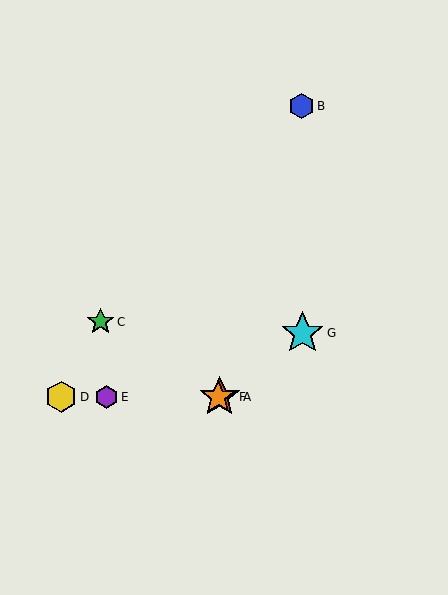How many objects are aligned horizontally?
4 objects (A, D, E, F) are aligned horizontally.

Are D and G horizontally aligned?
No, D is at y≈397 and G is at y≈333.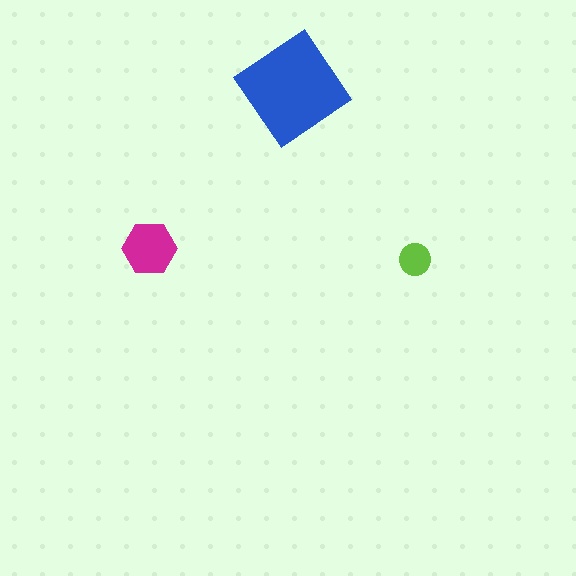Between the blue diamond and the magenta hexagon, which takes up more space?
The blue diamond.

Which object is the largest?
The blue diamond.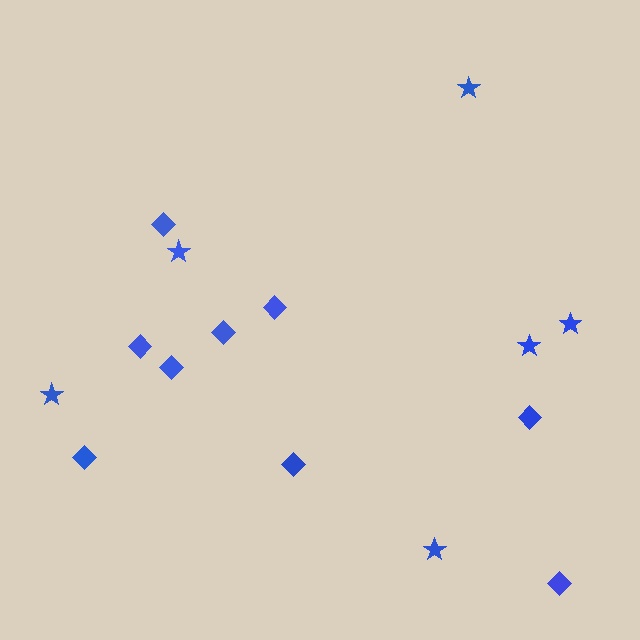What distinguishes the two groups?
There are 2 groups: one group of stars (6) and one group of diamonds (9).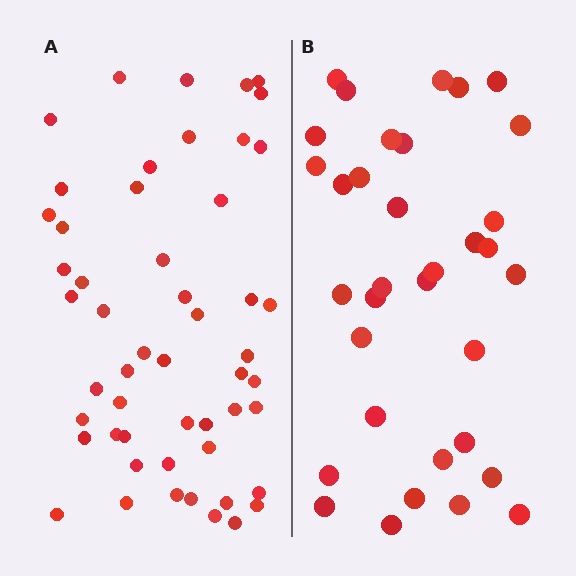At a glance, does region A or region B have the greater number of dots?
Region A (the left region) has more dots.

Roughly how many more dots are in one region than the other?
Region A has approximately 20 more dots than region B.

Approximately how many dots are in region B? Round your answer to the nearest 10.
About 30 dots. (The exact count is 34, which rounds to 30.)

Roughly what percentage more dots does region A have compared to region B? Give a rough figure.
About 55% more.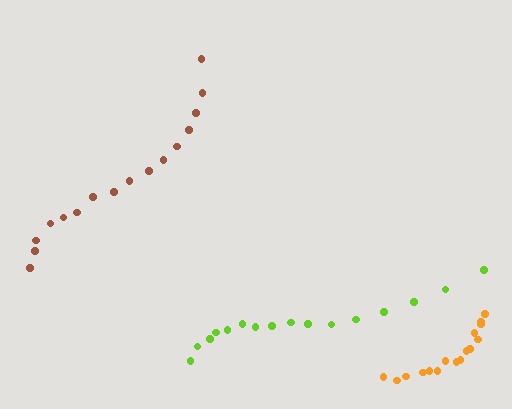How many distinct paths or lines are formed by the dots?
There are 3 distinct paths.